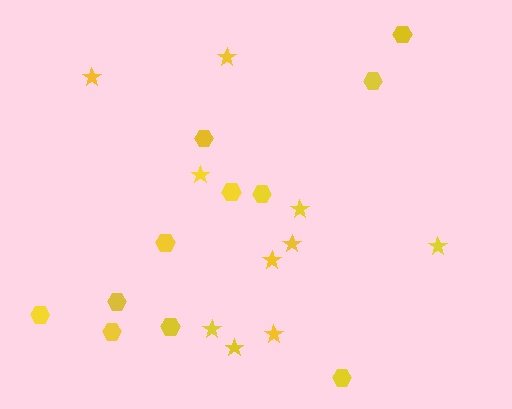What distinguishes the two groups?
There are 2 groups: one group of hexagons (11) and one group of stars (10).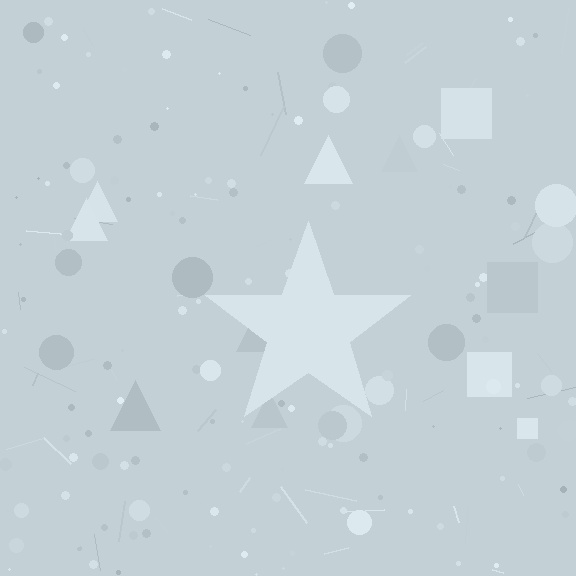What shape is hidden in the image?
A star is hidden in the image.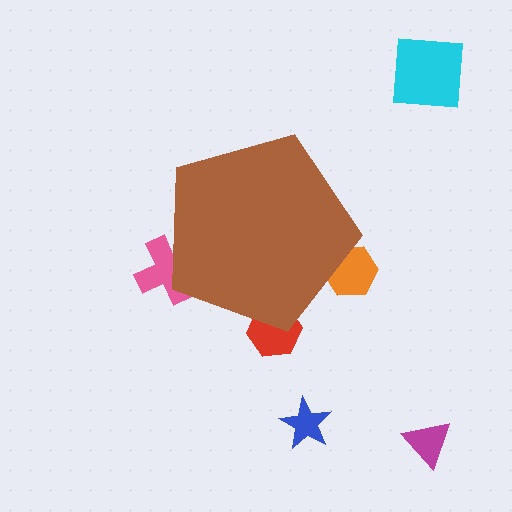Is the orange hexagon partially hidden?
Yes, the orange hexagon is partially hidden behind the brown pentagon.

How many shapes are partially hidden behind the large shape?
3 shapes are partially hidden.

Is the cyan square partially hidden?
No, the cyan square is fully visible.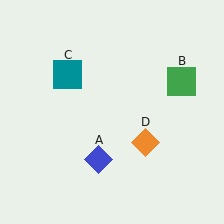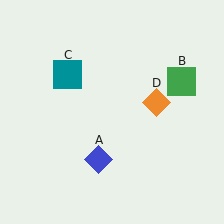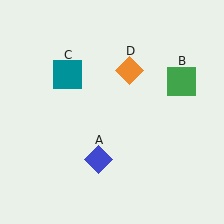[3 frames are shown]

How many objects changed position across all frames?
1 object changed position: orange diamond (object D).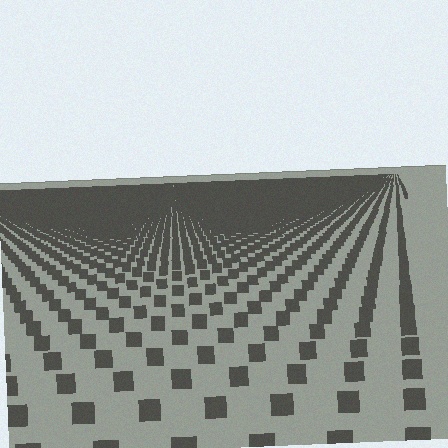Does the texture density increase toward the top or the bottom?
Density increases toward the top.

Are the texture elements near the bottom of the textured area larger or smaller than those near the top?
Larger. Near the bottom, elements are closer to the viewer and appear at a bigger on-screen size.